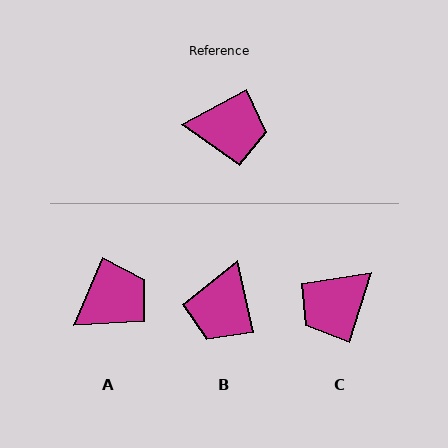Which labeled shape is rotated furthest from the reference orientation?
C, about 135 degrees away.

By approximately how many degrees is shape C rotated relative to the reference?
Approximately 135 degrees clockwise.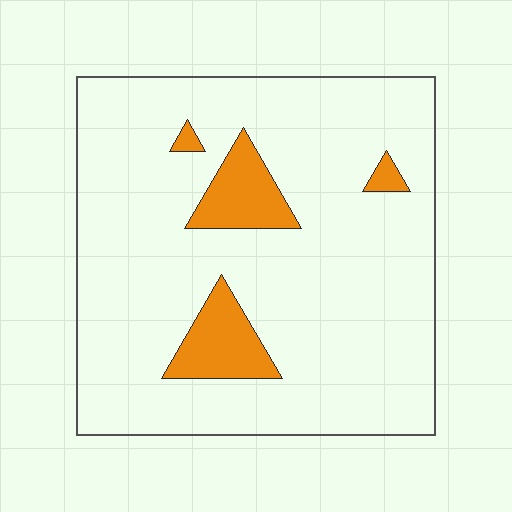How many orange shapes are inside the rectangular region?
4.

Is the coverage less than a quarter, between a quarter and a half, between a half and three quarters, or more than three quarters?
Less than a quarter.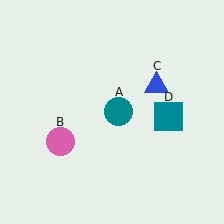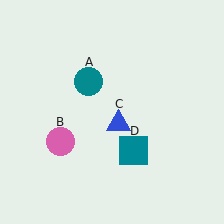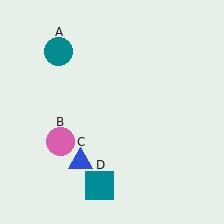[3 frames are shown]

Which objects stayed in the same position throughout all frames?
Pink circle (object B) remained stationary.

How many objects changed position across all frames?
3 objects changed position: teal circle (object A), blue triangle (object C), teal square (object D).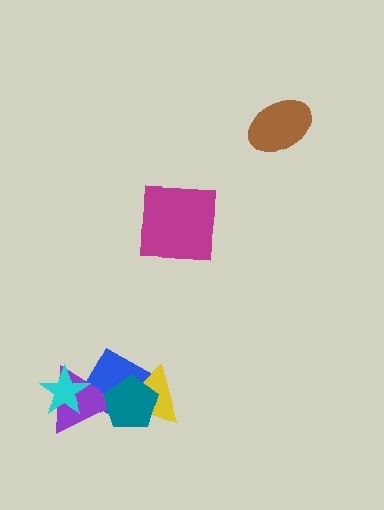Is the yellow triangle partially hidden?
Yes, it is partially covered by another shape.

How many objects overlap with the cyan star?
1 object overlaps with the cyan star.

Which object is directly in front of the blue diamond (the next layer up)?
The yellow triangle is directly in front of the blue diamond.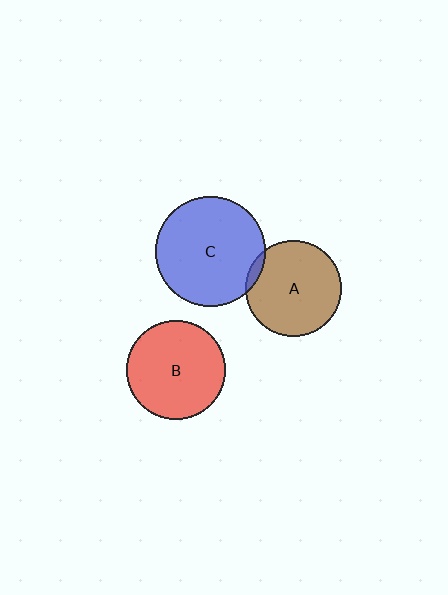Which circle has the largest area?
Circle C (blue).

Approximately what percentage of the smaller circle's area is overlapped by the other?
Approximately 5%.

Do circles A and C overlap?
Yes.